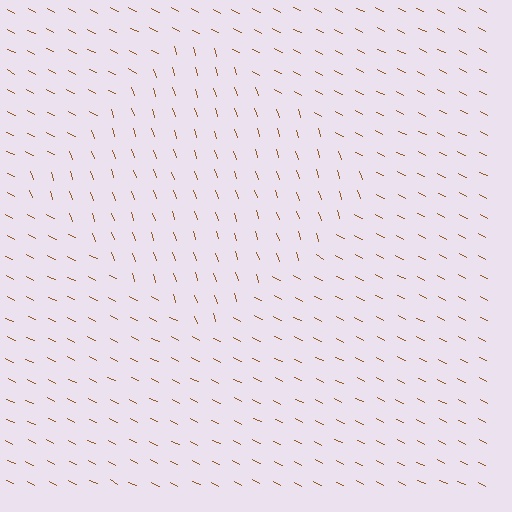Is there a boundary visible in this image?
Yes, there is a texture boundary formed by a change in line orientation.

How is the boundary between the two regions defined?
The boundary is defined purely by a change in line orientation (approximately 45 degrees difference). All lines are the same color and thickness.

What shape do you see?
I see a diamond.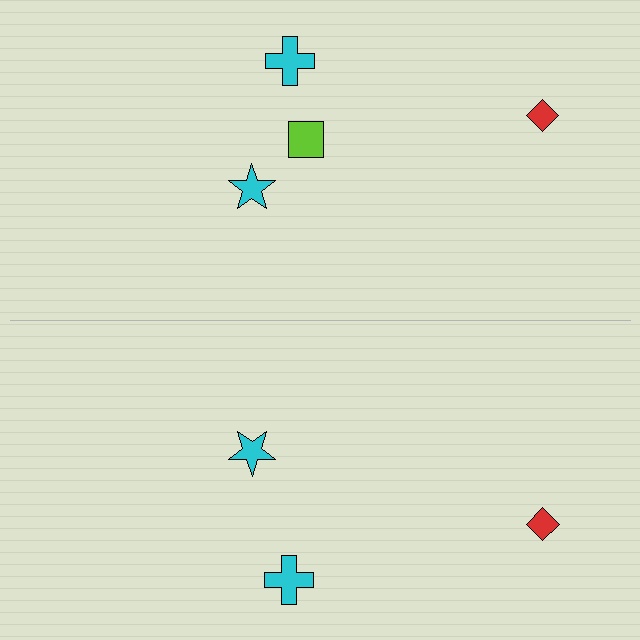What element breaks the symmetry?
A lime square is missing from the bottom side.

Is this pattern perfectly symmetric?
No, the pattern is not perfectly symmetric. A lime square is missing from the bottom side.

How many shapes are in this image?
There are 7 shapes in this image.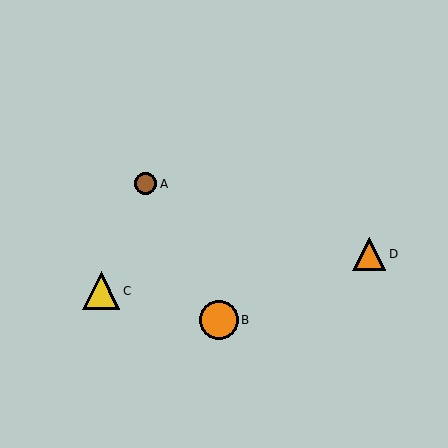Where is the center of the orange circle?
The center of the orange circle is at (219, 320).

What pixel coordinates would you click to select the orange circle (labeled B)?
Click at (219, 320) to select the orange circle B.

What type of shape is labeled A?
Shape A is a brown circle.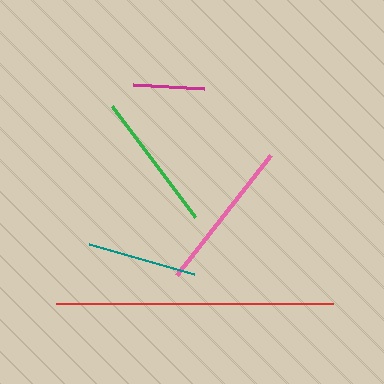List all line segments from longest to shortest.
From longest to shortest: red, pink, green, teal, magenta.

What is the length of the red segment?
The red segment is approximately 277 pixels long.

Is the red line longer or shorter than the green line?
The red line is longer than the green line.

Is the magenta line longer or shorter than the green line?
The green line is longer than the magenta line.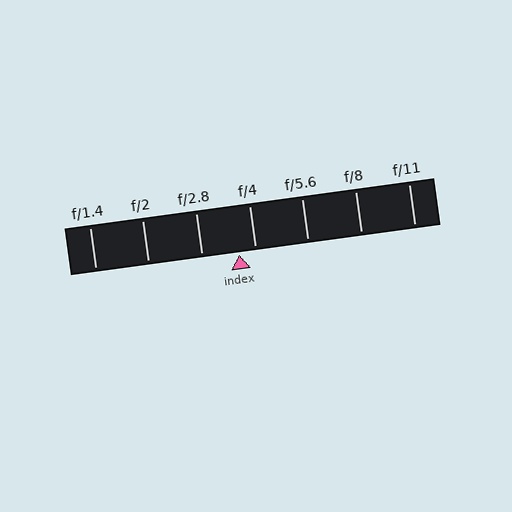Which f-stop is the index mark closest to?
The index mark is closest to f/4.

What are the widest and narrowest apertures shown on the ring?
The widest aperture shown is f/1.4 and the narrowest is f/11.